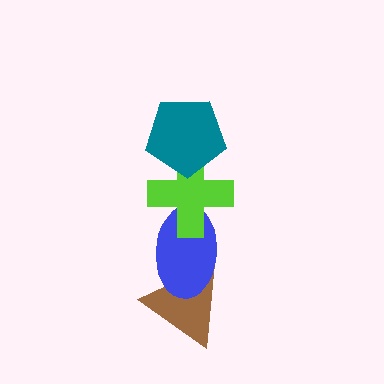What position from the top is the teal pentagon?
The teal pentagon is 1st from the top.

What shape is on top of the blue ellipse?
The lime cross is on top of the blue ellipse.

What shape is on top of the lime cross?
The teal pentagon is on top of the lime cross.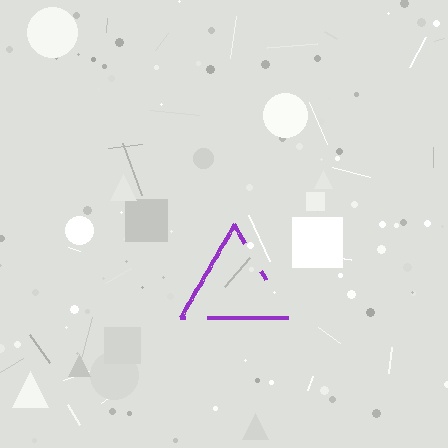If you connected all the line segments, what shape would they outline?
They would outline a triangle.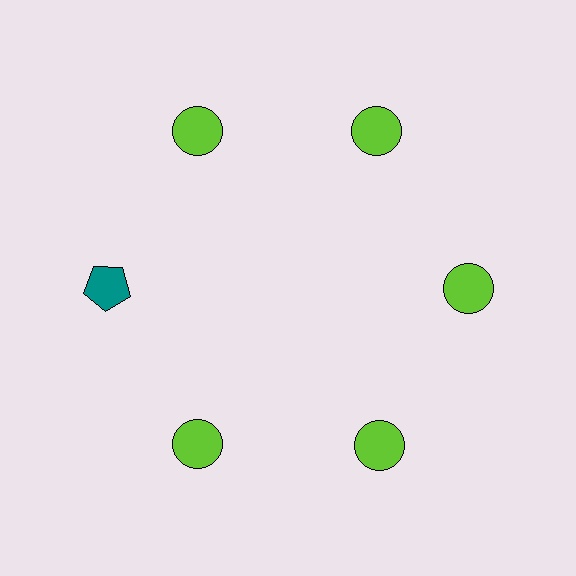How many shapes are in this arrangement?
There are 6 shapes arranged in a ring pattern.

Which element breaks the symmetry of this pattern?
The teal pentagon at roughly the 9 o'clock position breaks the symmetry. All other shapes are lime circles.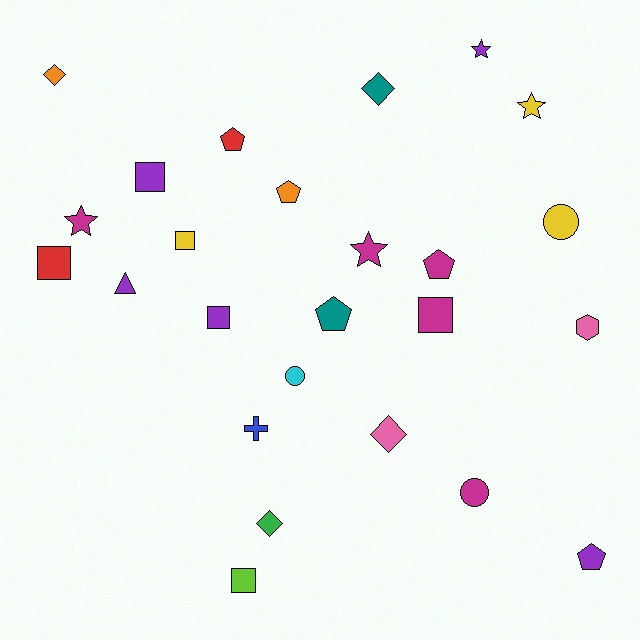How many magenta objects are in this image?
There are 5 magenta objects.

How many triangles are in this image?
There is 1 triangle.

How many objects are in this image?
There are 25 objects.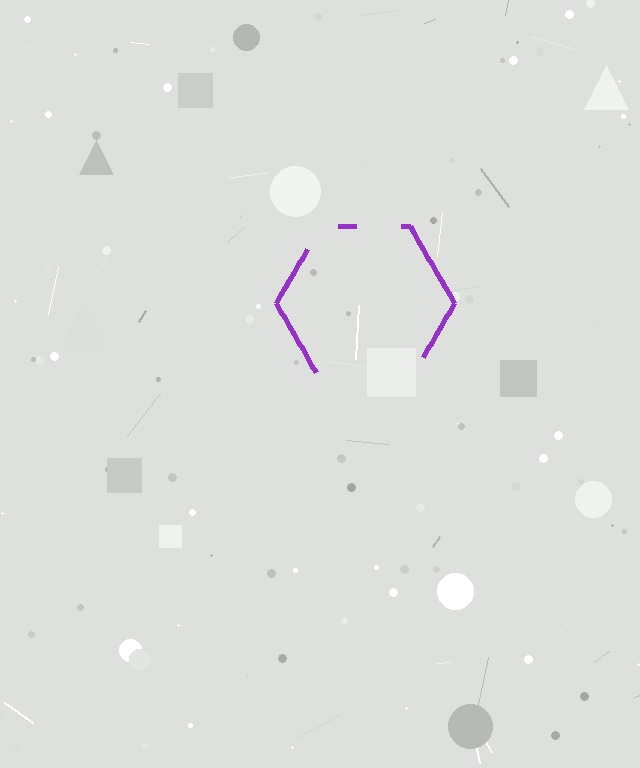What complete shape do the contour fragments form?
The contour fragments form a hexagon.